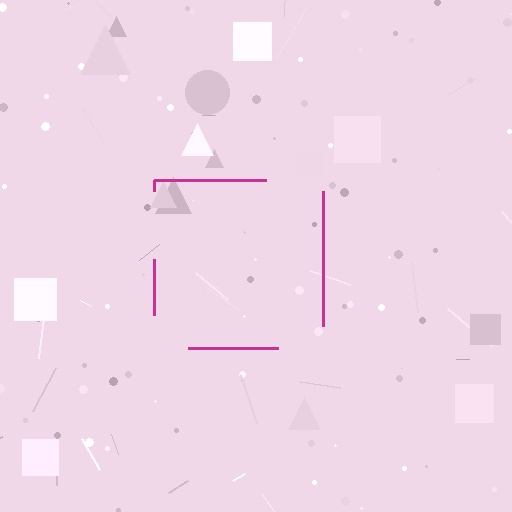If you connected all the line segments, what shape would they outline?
They would outline a square.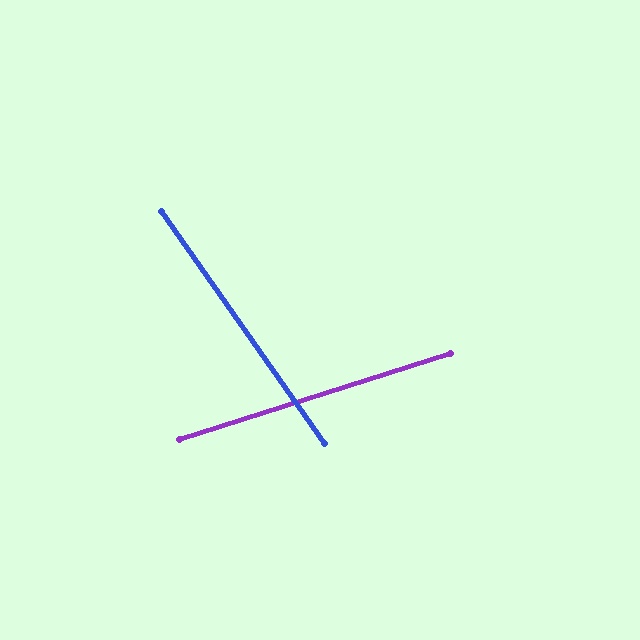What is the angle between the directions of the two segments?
Approximately 72 degrees.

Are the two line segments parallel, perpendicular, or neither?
Neither parallel nor perpendicular — they differ by about 72°.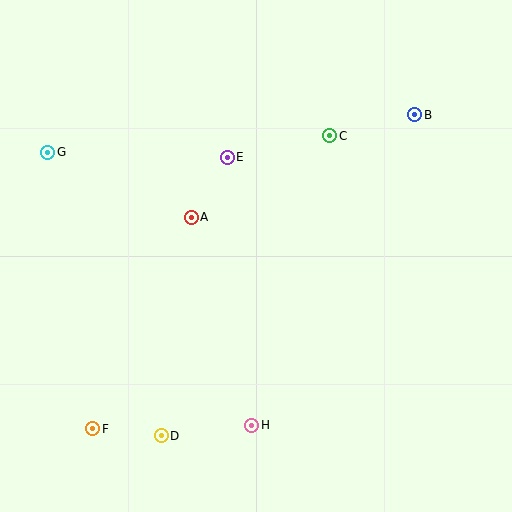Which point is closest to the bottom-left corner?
Point F is closest to the bottom-left corner.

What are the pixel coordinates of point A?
Point A is at (191, 217).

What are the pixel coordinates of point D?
Point D is at (161, 436).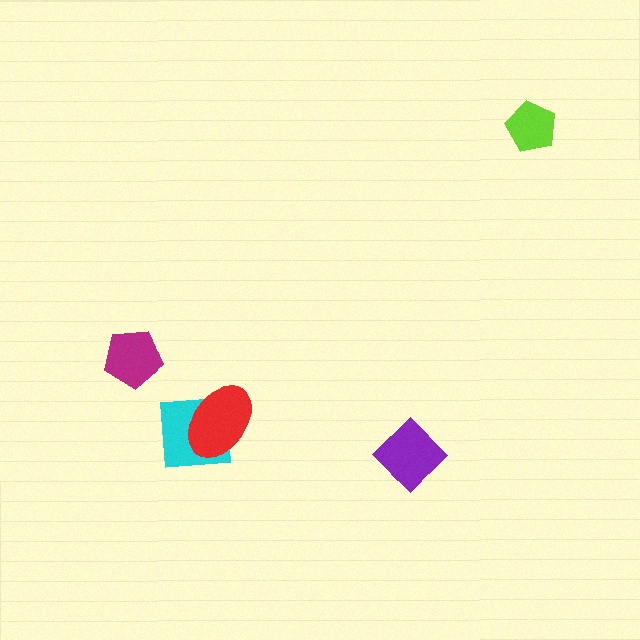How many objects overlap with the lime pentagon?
0 objects overlap with the lime pentagon.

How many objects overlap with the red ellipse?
1 object overlaps with the red ellipse.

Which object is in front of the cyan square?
The red ellipse is in front of the cyan square.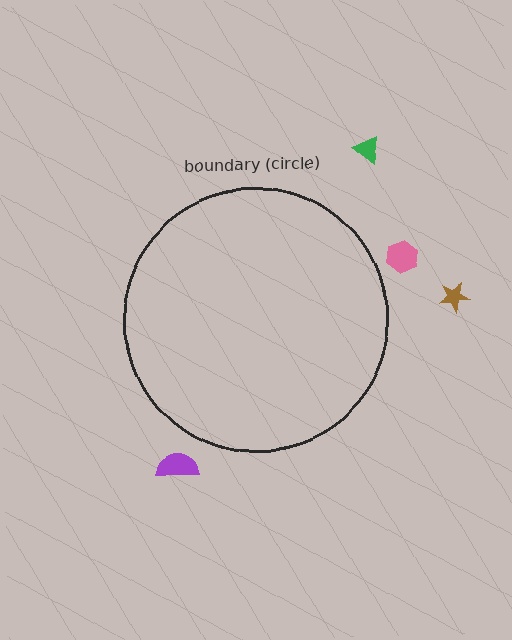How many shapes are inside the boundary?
0 inside, 4 outside.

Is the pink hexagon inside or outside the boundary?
Outside.